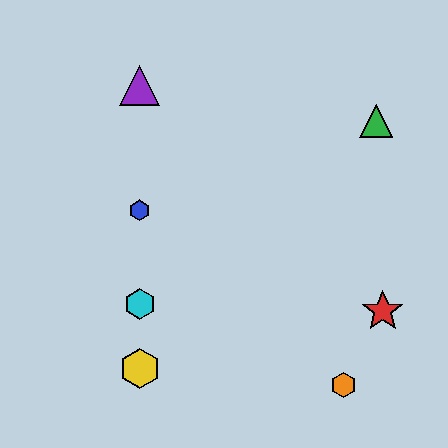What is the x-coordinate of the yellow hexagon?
The yellow hexagon is at x≈140.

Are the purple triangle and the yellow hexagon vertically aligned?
Yes, both are at x≈140.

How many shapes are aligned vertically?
4 shapes (the blue hexagon, the yellow hexagon, the purple triangle, the cyan hexagon) are aligned vertically.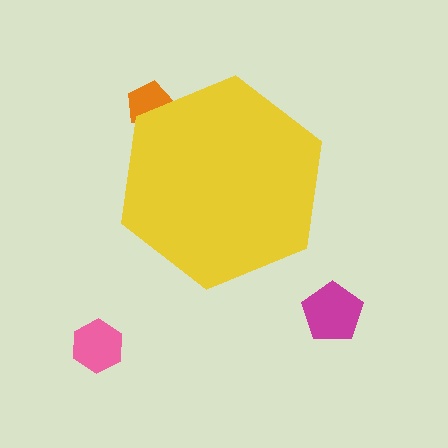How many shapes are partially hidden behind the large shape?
1 shape is partially hidden.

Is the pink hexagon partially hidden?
No, the pink hexagon is fully visible.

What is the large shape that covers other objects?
A yellow hexagon.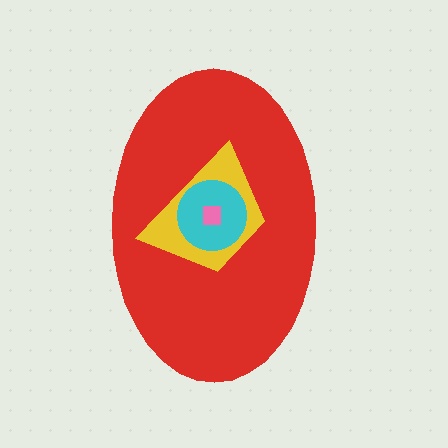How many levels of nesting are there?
4.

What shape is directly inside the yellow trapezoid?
The cyan circle.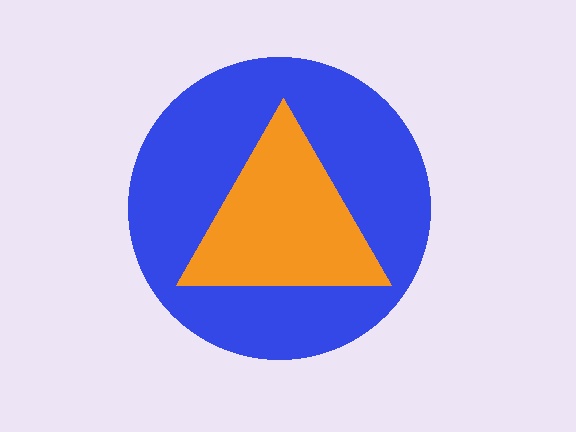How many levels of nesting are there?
2.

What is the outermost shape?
The blue circle.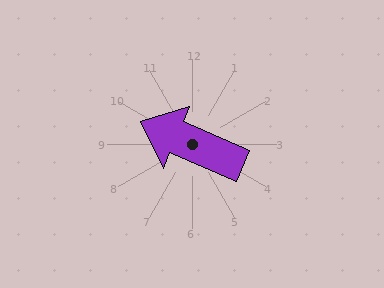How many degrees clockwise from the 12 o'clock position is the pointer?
Approximately 293 degrees.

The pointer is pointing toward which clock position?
Roughly 10 o'clock.